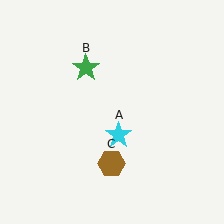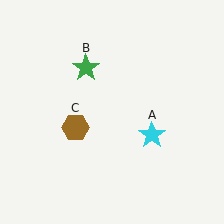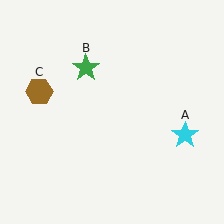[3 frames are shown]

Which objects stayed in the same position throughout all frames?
Green star (object B) remained stationary.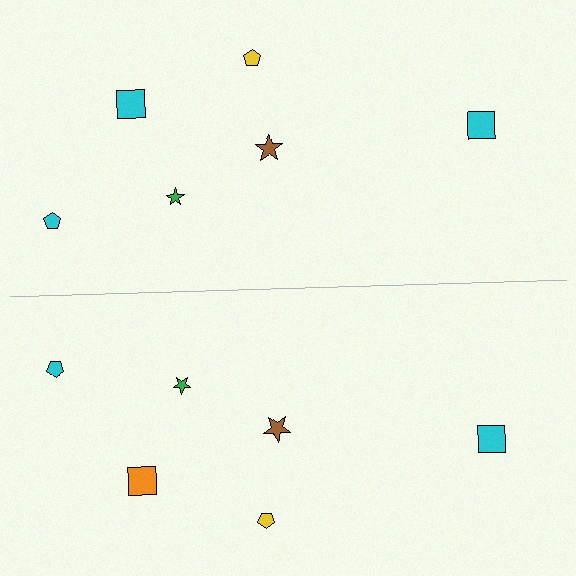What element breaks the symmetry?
The orange square on the bottom side breaks the symmetry — its mirror counterpart is cyan.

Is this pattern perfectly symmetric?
No, the pattern is not perfectly symmetric. The orange square on the bottom side breaks the symmetry — its mirror counterpart is cyan.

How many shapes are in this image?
There are 12 shapes in this image.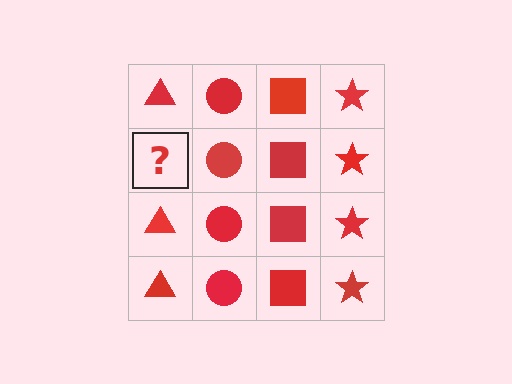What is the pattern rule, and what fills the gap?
The rule is that each column has a consistent shape. The gap should be filled with a red triangle.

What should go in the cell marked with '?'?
The missing cell should contain a red triangle.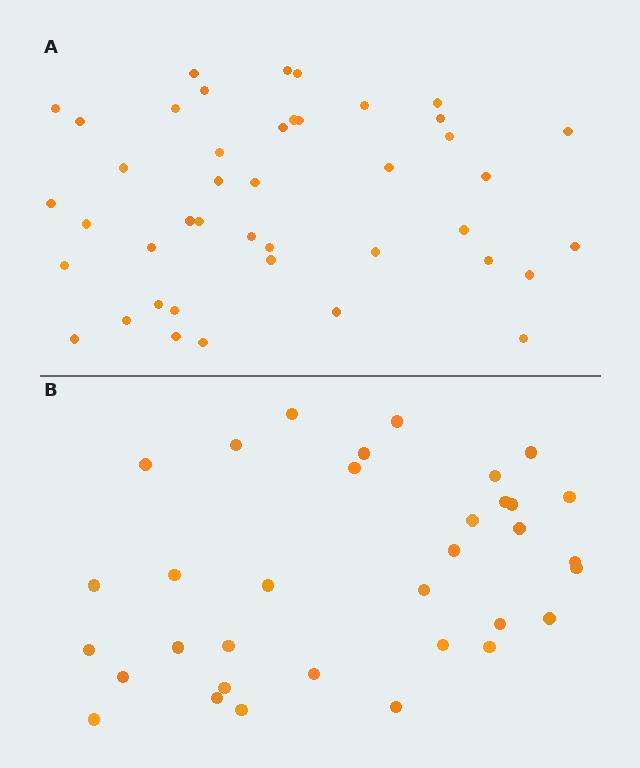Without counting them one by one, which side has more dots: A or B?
Region A (the top region) has more dots.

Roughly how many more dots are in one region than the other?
Region A has roughly 8 or so more dots than region B.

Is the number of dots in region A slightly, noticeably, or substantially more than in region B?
Region A has noticeably more, but not dramatically so. The ratio is roughly 1.3 to 1.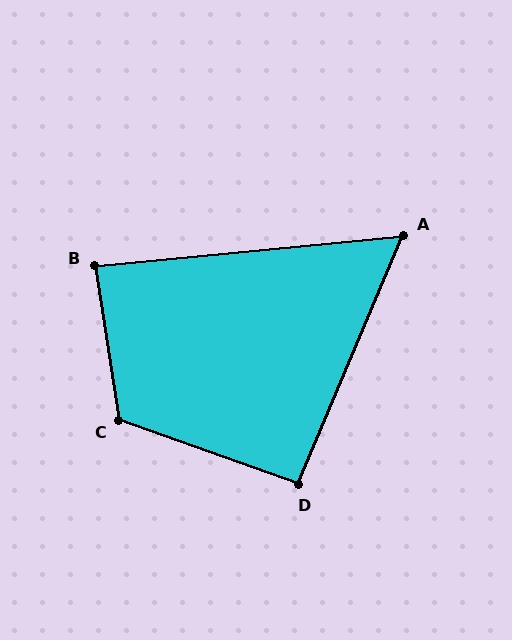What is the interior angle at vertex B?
Approximately 87 degrees (approximately right).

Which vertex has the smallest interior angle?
A, at approximately 62 degrees.